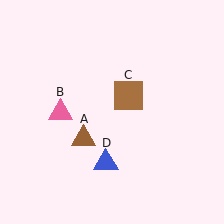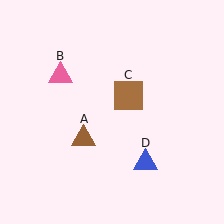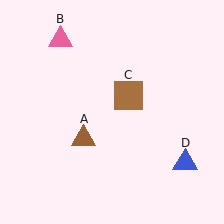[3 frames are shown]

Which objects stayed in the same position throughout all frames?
Brown triangle (object A) and brown square (object C) remained stationary.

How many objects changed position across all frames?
2 objects changed position: pink triangle (object B), blue triangle (object D).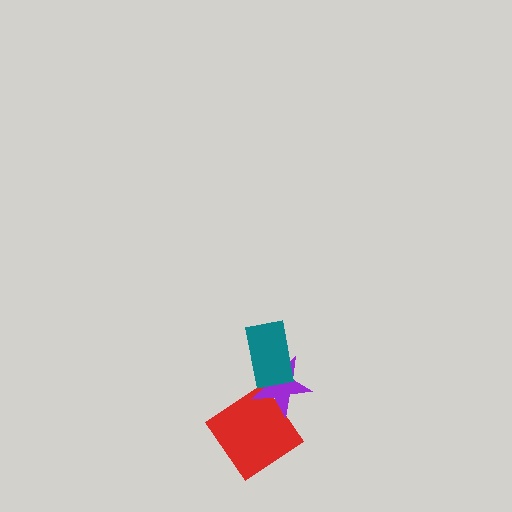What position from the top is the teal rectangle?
The teal rectangle is 1st from the top.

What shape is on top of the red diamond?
The purple star is on top of the red diamond.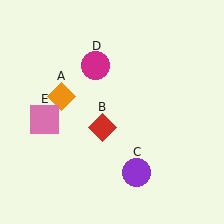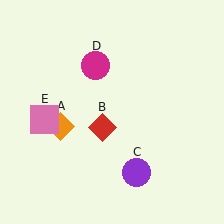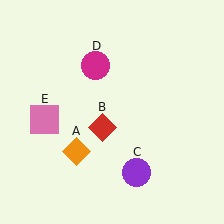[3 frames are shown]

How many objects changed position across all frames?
1 object changed position: orange diamond (object A).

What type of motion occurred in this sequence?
The orange diamond (object A) rotated counterclockwise around the center of the scene.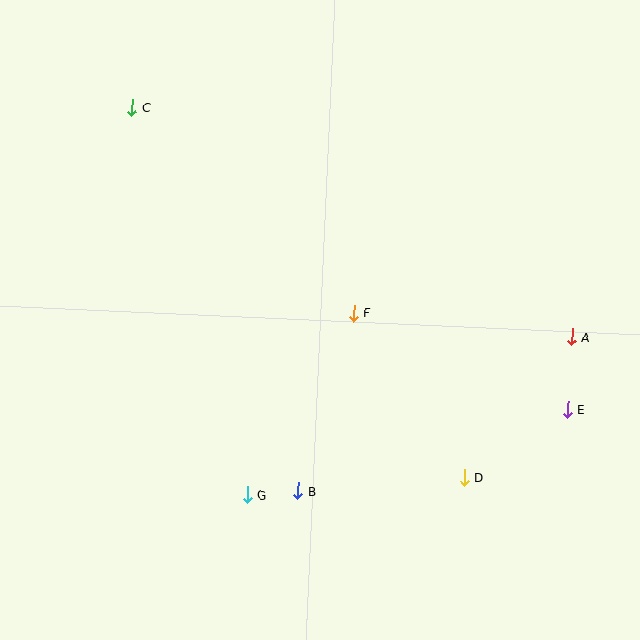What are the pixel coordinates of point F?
Point F is at (353, 313).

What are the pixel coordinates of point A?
Point A is at (572, 337).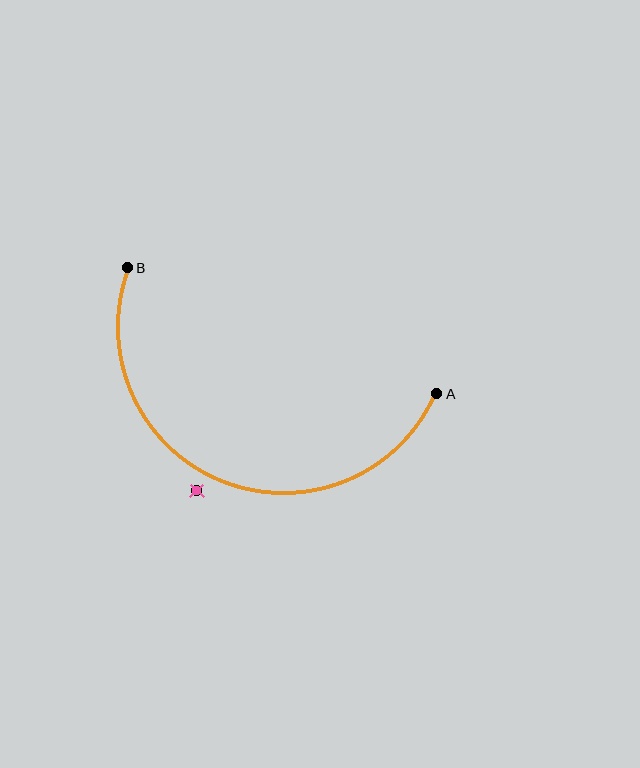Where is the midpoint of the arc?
The arc midpoint is the point on the curve farthest from the straight line joining A and B. It sits below that line.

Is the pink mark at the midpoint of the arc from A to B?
No — the pink mark does not lie on the arc at all. It sits slightly outside the curve.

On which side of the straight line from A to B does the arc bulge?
The arc bulges below the straight line connecting A and B.